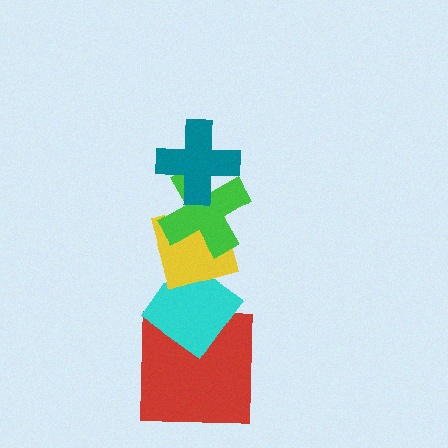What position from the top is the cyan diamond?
The cyan diamond is 4th from the top.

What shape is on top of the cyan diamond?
The yellow diamond is on top of the cyan diamond.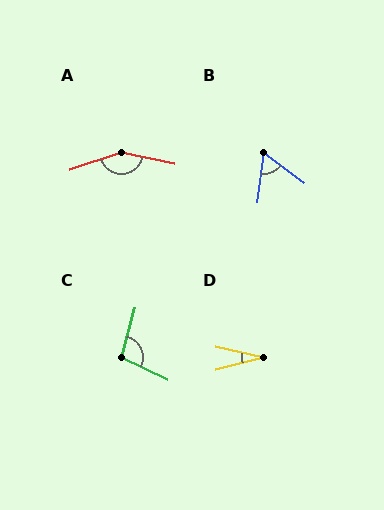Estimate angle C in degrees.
Approximately 100 degrees.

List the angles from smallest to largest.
D (27°), B (60°), C (100°), A (149°).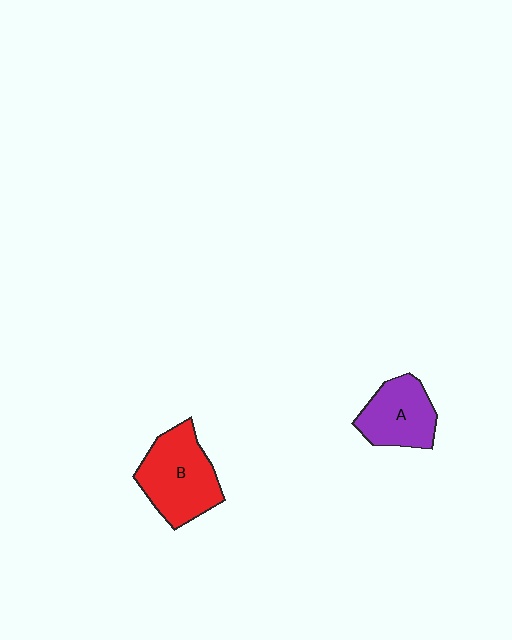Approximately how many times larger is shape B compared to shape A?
Approximately 1.3 times.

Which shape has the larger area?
Shape B (red).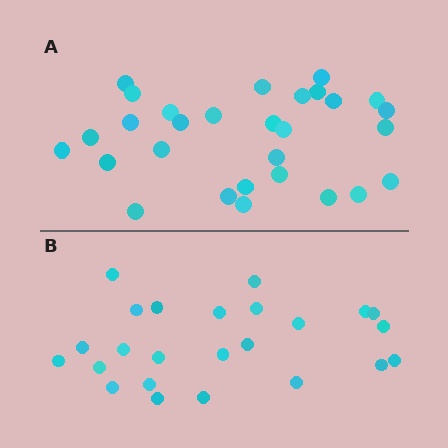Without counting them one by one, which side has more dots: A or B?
Region A (the top region) has more dots.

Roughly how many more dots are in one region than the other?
Region A has about 5 more dots than region B.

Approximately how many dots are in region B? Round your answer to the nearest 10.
About 20 dots. (The exact count is 24, which rounds to 20.)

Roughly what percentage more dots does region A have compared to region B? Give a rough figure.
About 20% more.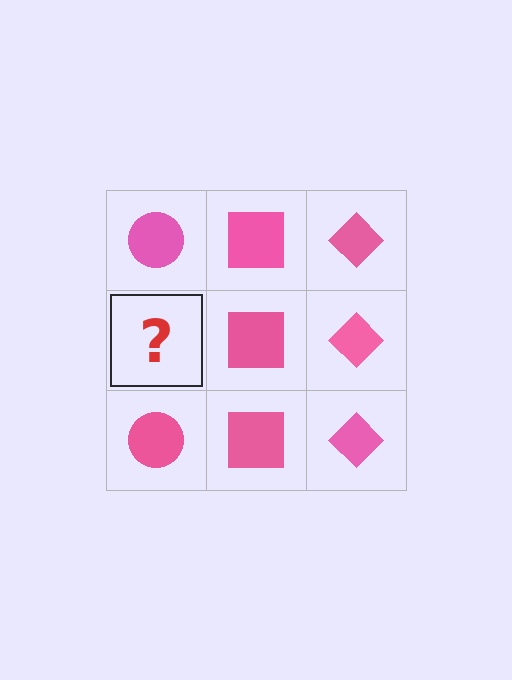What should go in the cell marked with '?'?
The missing cell should contain a pink circle.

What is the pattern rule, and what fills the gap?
The rule is that each column has a consistent shape. The gap should be filled with a pink circle.